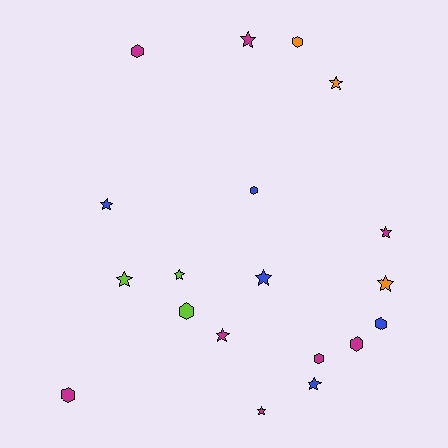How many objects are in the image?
There are 19 objects.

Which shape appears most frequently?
Star, with 11 objects.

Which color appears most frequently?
Magenta, with 8 objects.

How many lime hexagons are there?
There is 1 lime hexagon.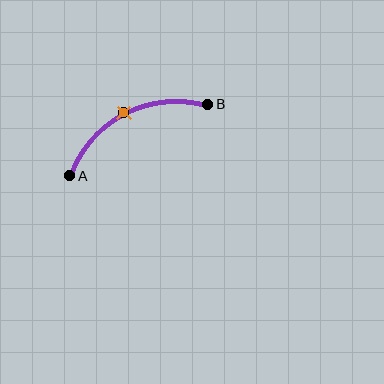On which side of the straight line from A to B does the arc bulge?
The arc bulges above the straight line connecting A and B.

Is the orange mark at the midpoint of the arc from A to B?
Yes. The orange mark lies on the arc at equal arc-length from both A and B — it is the arc midpoint.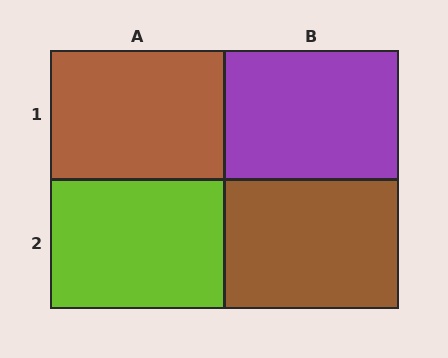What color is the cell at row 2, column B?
Brown.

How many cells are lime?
1 cell is lime.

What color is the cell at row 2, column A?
Lime.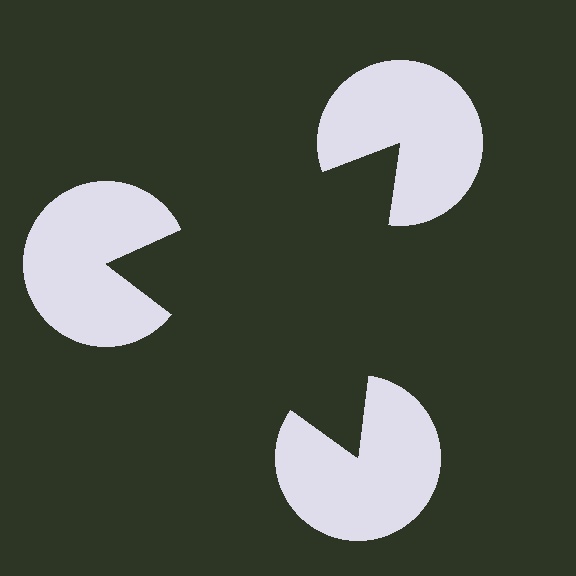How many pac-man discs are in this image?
There are 3 — one at each vertex of the illusory triangle.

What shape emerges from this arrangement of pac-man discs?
An illusory triangle — its edges are inferred from the aligned wedge cuts in the pac-man discs, not physically drawn.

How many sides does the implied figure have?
3 sides.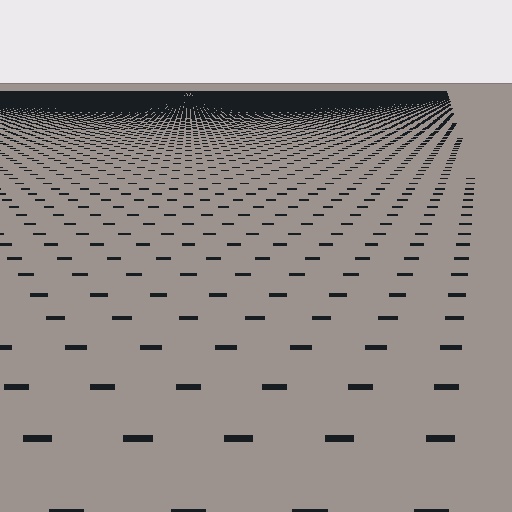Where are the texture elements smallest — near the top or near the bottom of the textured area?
Near the top.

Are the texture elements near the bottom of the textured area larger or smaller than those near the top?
Larger. Near the bottom, elements are closer to the viewer and appear at a bigger on-screen size.